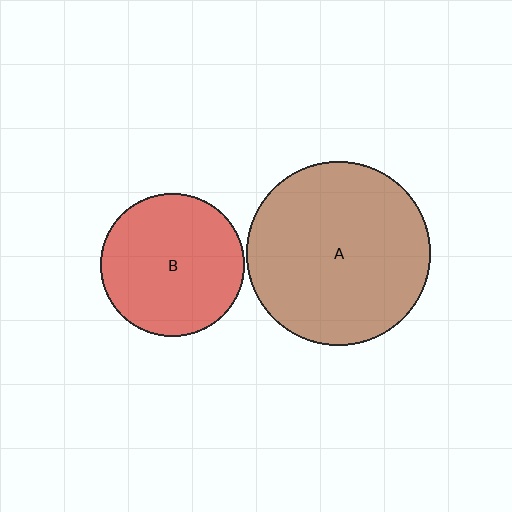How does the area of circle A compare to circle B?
Approximately 1.6 times.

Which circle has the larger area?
Circle A (brown).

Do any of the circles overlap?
No, none of the circles overlap.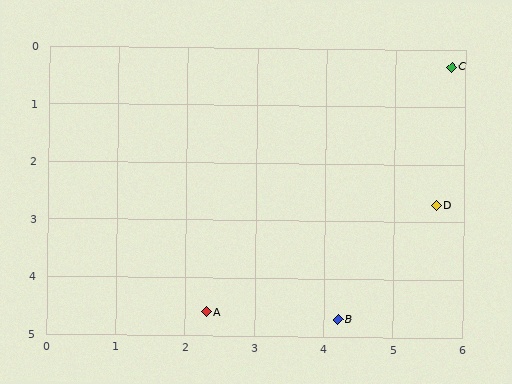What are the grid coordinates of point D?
Point D is at approximately (5.6, 2.7).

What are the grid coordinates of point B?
Point B is at approximately (4.2, 4.7).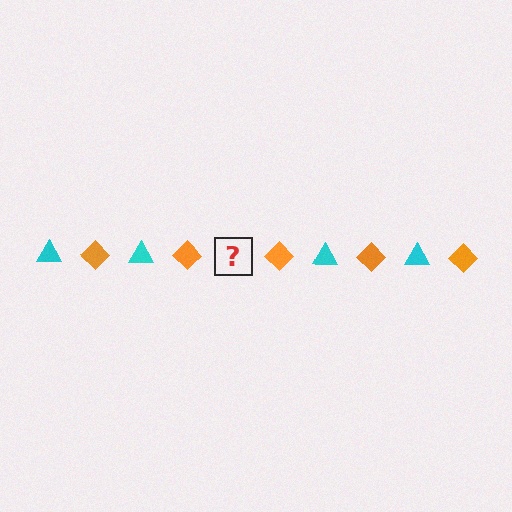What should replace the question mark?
The question mark should be replaced with a cyan triangle.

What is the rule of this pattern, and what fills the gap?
The rule is that the pattern alternates between cyan triangle and orange diamond. The gap should be filled with a cyan triangle.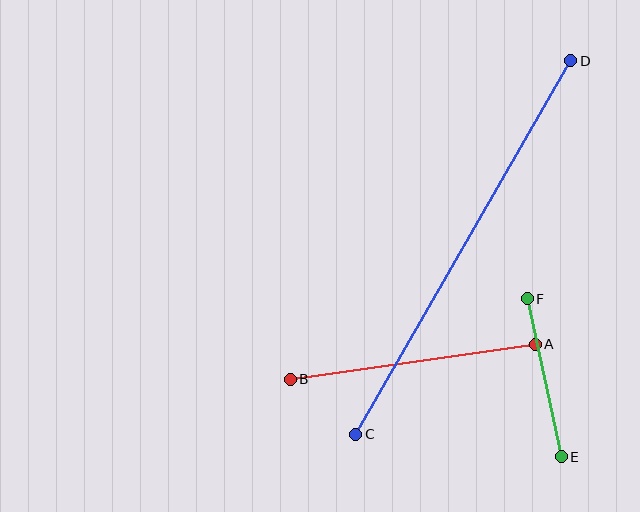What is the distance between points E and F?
The distance is approximately 162 pixels.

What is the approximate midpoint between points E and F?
The midpoint is at approximately (544, 378) pixels.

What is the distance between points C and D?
The distance is approximately 431 pixels.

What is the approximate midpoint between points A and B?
The midpoint is at approximately (413, 362) pixels.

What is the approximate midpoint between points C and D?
The midpoint is at approximately (463, 248) pixels.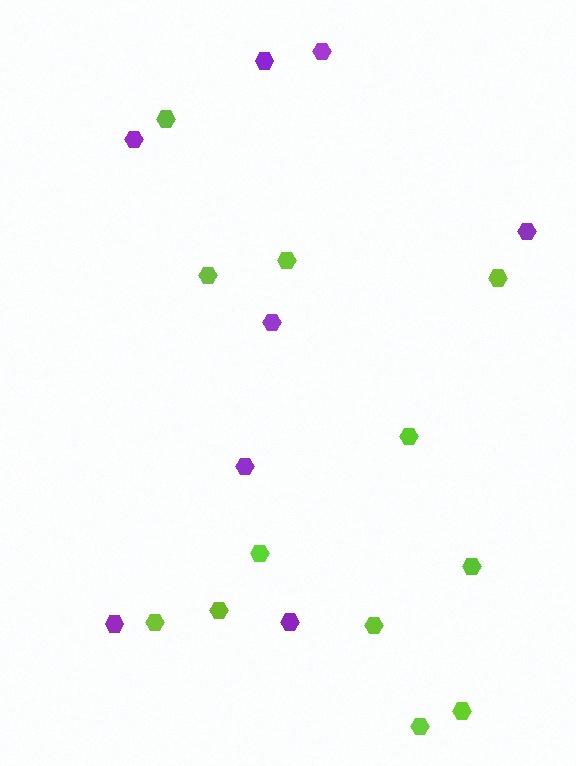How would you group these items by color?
There are 2 groups: one group of purple hexagons (8) and one group of lime hexagons (12).